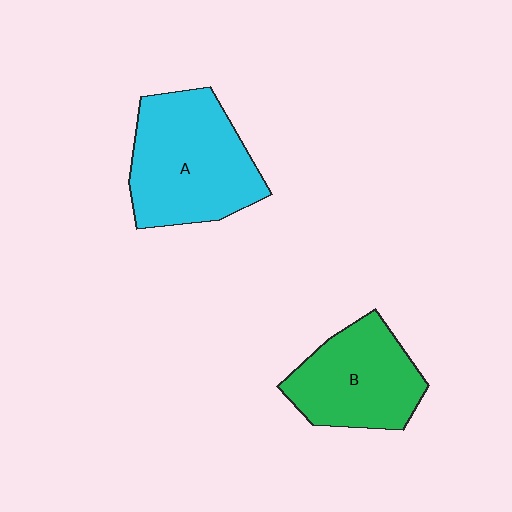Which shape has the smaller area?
Shape B (green).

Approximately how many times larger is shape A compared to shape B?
Approximately 1.3 times.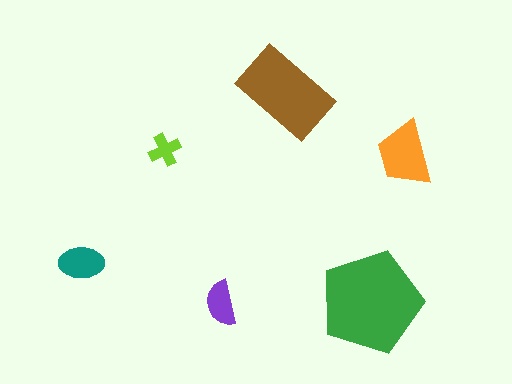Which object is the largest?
The green pentagon.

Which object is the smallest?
The lime cross.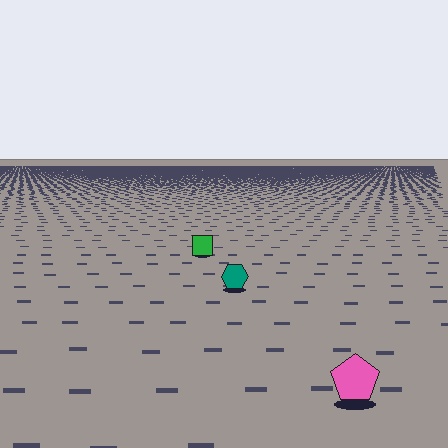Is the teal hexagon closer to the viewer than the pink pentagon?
No. The pink pentagon is closer — you can tell from the texture gradient: the ground texture is coarser near it.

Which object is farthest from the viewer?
The green square is farthest from the viewer. It appears smaller and the ground texture around it is denser.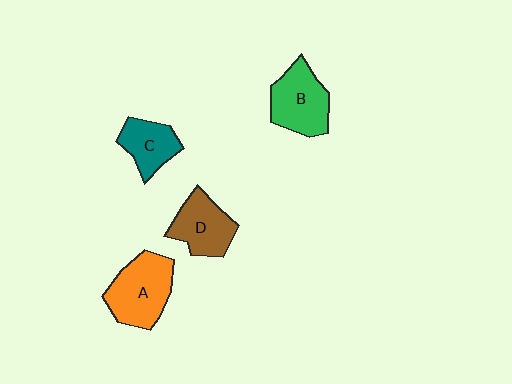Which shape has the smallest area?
Shape C (teal).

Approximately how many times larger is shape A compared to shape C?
Approximately 1.5 times.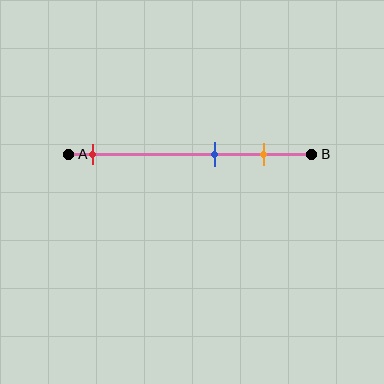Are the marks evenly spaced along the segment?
No, the marks are not evenly spaced.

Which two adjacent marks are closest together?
The blue and orange marks are the closest adjacent pair.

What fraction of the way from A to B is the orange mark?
The orange mark is approximately 80% (0.8) of the way from A to B.